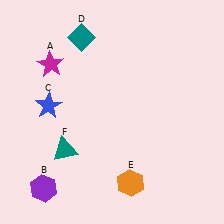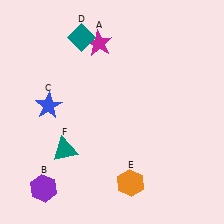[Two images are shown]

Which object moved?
The magenta star (A) moved right.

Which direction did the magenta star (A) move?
The magenta star (A) moved right.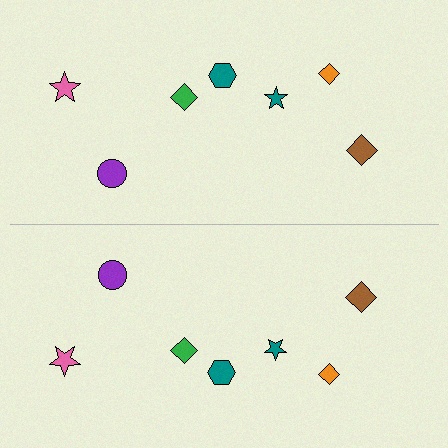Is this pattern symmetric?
Yes, this pattern has bilateral (reflection) symmetry.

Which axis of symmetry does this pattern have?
The pattern has a horizontal axis of symmetry running through the center of the image.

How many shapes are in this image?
There are 14 shapes in this image.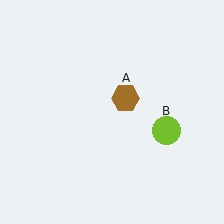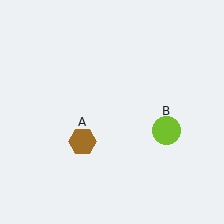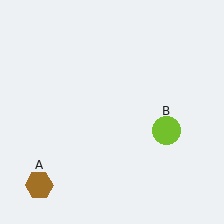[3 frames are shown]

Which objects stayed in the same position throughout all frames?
Lime circle (object B) remained stationary.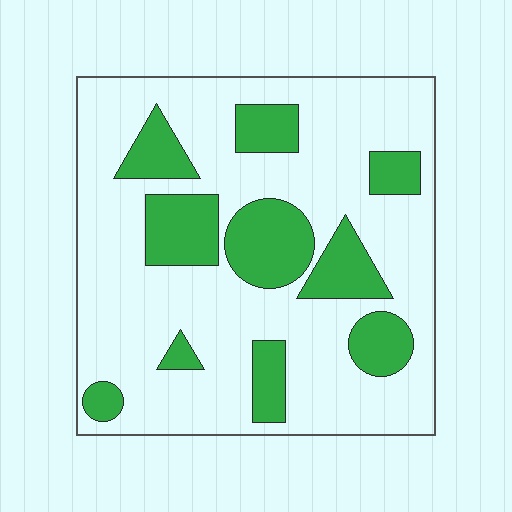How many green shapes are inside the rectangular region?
10.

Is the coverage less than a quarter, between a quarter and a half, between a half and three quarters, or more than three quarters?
Between a quarter and a half.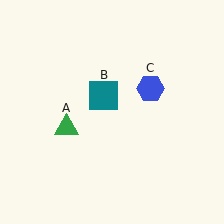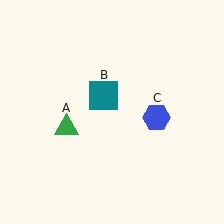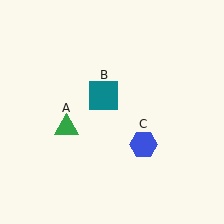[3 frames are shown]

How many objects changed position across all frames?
1 object changed position: blue hexagon (object C).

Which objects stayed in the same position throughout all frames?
Green triangle (object A) and teal square (object B) remained stationary.